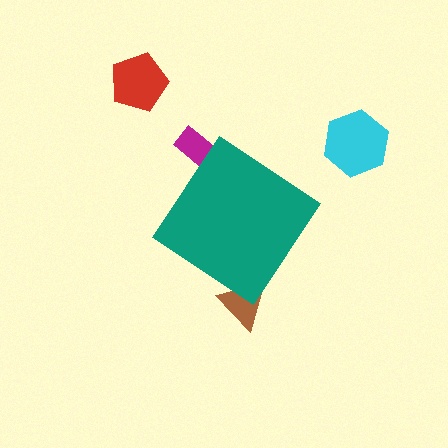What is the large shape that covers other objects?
A teal diamond.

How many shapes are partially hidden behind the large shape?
2 shapes are partially hidden.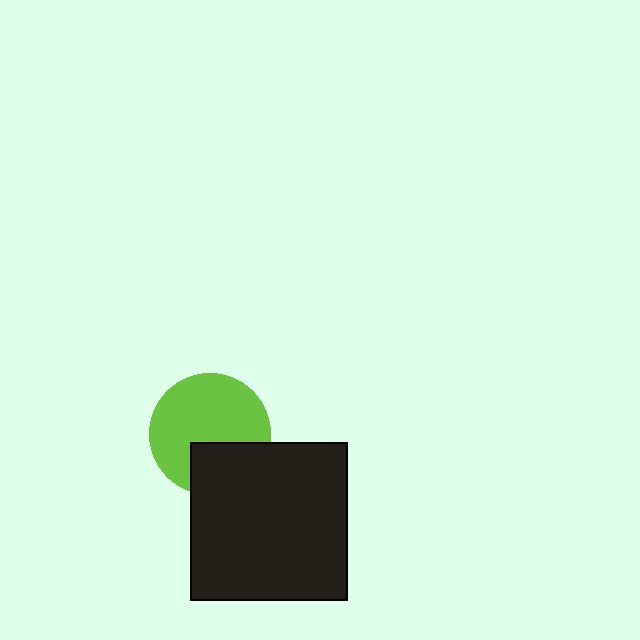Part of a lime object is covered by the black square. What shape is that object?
It is a circle.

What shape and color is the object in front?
The object in front is a black square.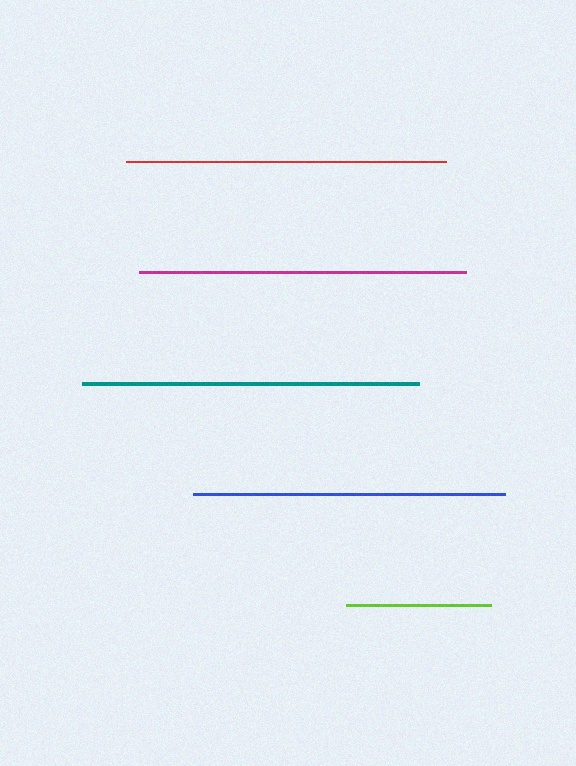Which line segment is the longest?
The teal line is the longest at approximately 337 pixels.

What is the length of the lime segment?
The lime segment is approximately 145 pixels long.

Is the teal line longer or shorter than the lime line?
The teal line is longer than the lime line.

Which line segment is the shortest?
The lime line is the shortest at approximately 145 pixels.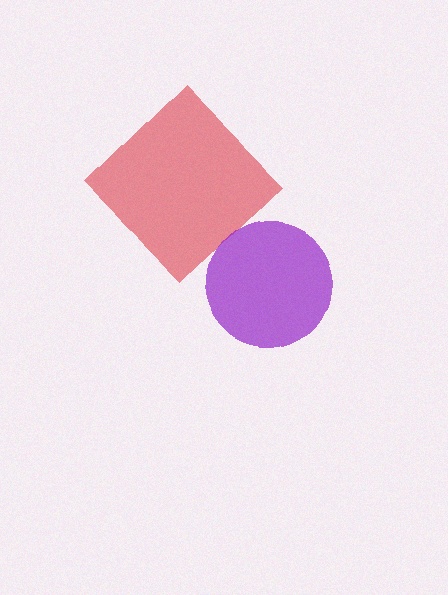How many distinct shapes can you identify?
There are 2 distinct shapes: a red diamond, a purple circle.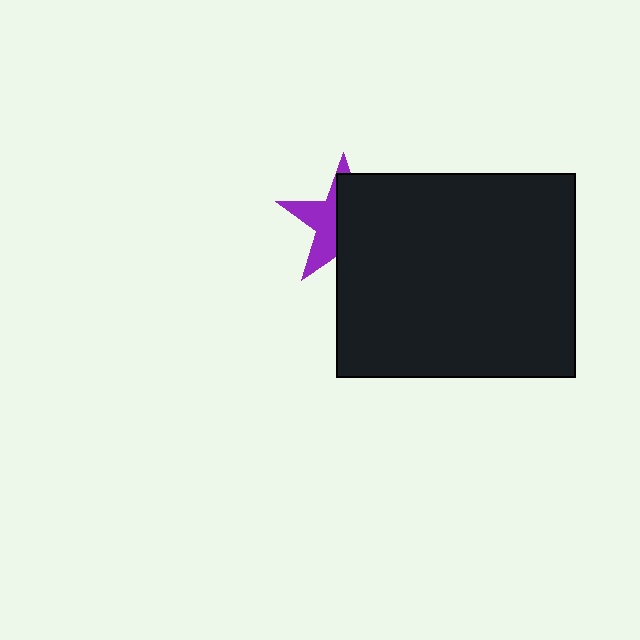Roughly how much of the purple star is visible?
A small part of it is visible (roughly 41%).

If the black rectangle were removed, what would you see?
You would see the complete purple star.